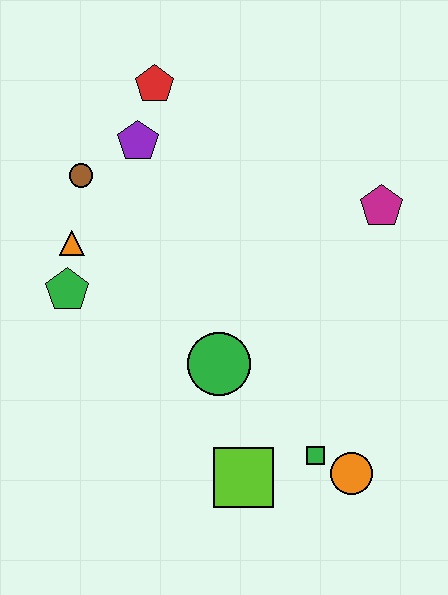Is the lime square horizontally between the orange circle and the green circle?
Yes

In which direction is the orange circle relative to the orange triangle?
The orange circle is to the right of the orange triangle.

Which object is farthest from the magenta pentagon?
The green pentagon is farthest from the magenta pentagon.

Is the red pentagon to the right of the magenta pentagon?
No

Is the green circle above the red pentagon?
No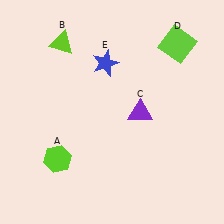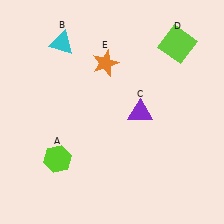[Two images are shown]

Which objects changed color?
B changed from lime to cyan. E changed from blue to orange.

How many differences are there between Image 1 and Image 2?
There are 2 differences between the two images.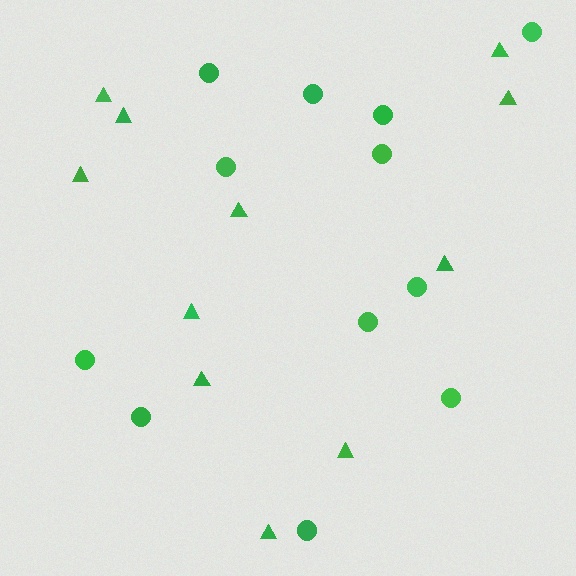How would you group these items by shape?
There are 2 groups: one group of triangles (11) and one group of circles (12).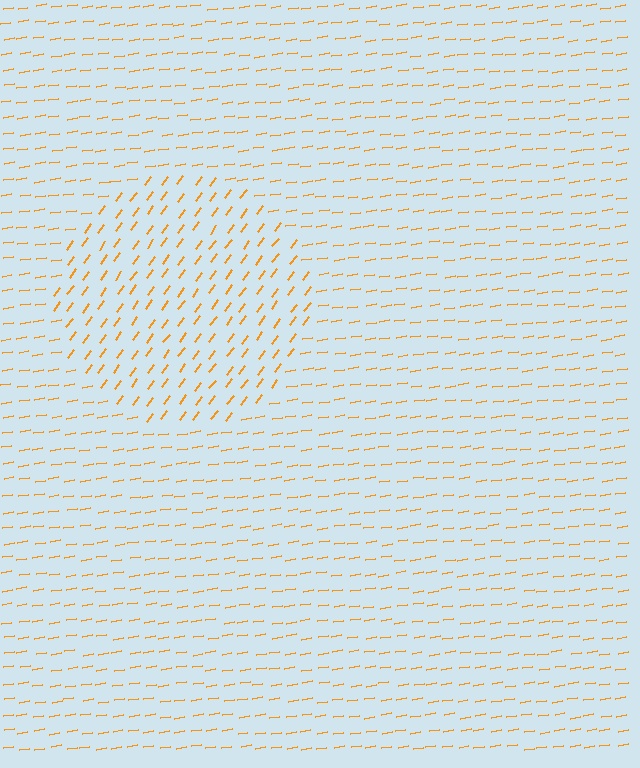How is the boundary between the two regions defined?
The boundary is defined purely by a change in line orientation (approximately 45 degrees difference). All lines are the same color and thickness.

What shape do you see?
I see a circle.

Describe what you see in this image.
The image is filled with small orange line segments. A circle region in the image has lines oriented differently from the surrounding lines, creating a visible texture boundary.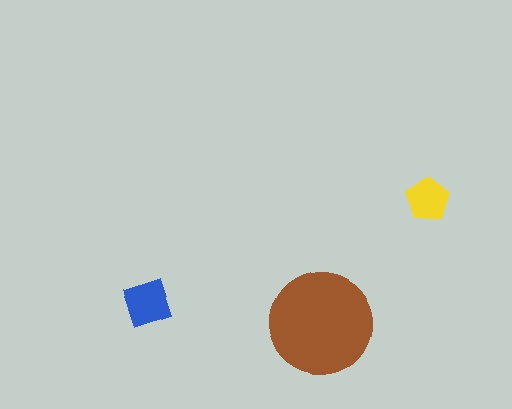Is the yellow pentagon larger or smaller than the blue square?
Smaller.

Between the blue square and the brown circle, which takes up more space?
The brown circle.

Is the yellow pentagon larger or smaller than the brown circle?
Smaller.